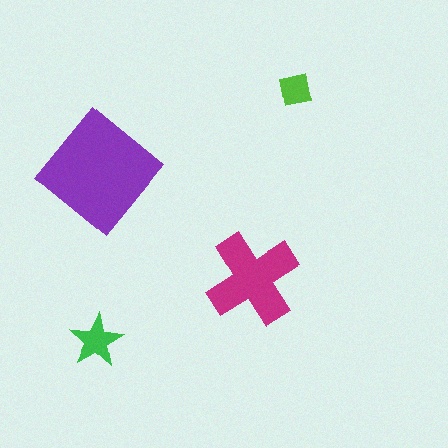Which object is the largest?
The purple diamond.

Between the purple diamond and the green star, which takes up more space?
The purple diamond.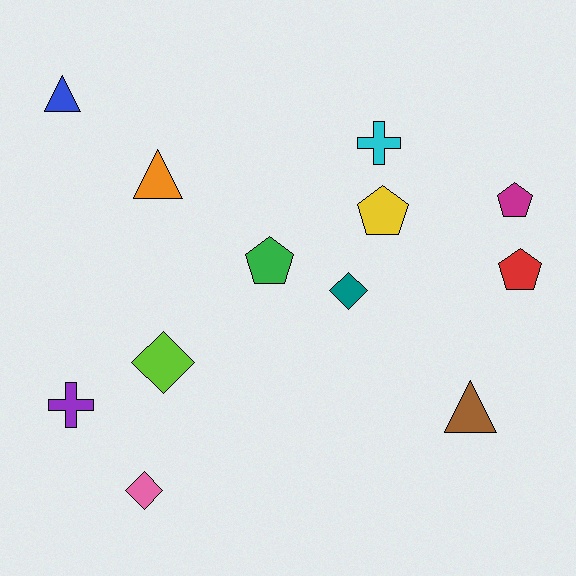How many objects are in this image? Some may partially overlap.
There are 12 objects.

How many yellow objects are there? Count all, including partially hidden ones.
There is 1 yellow object.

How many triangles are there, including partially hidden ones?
There are 3 triangles.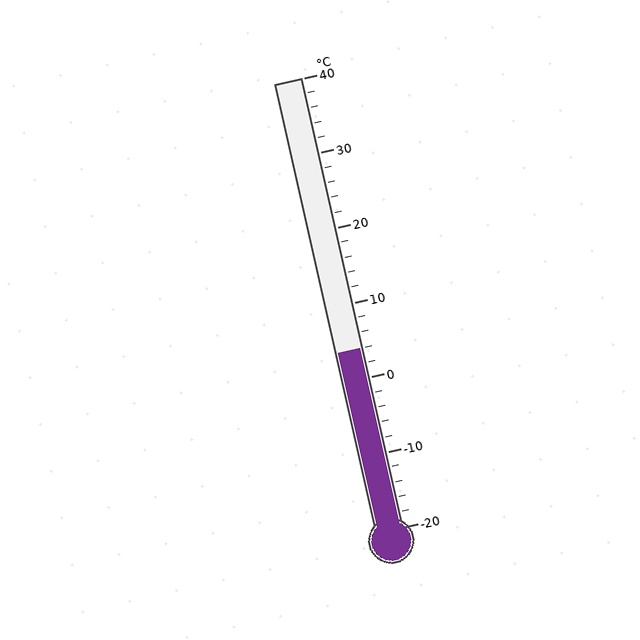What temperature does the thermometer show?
The thermometer shows approximately 4°C.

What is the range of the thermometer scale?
The thermometer scale ranges from -20°C to 40°C.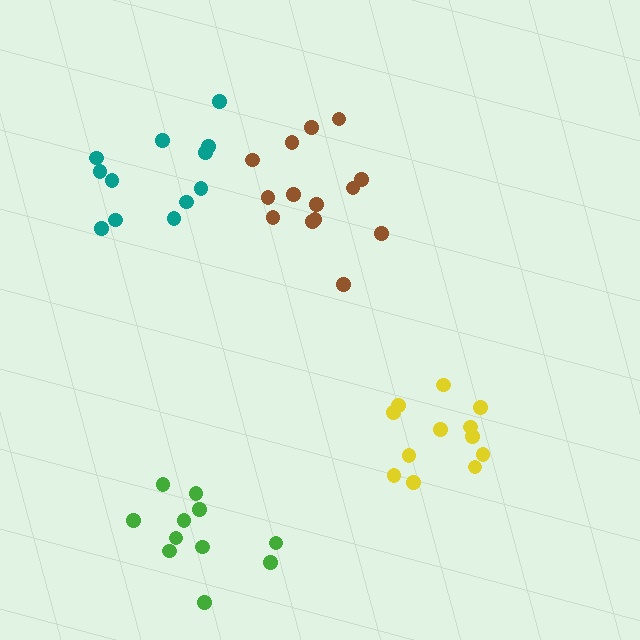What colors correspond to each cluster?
The clusters are colored: brown, teal, green, yellow.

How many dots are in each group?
Group 1: 14 dots, Group 2: 12 dots, Group 3: 11 dots, Group 4: 12 dots (49 total).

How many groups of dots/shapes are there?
There are 4 groups.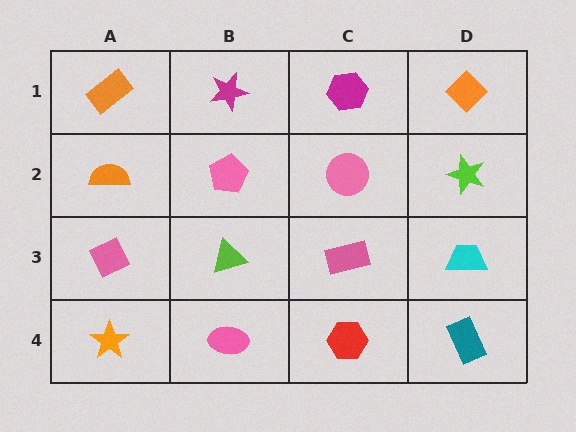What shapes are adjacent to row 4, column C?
A pink rectangle (row 3, column C), a pink ellipse (row 4, column B), a teal rectangle (row 4, column D).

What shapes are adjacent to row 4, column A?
A pink diamond (row 3, column A), a pink ellipse (row 4, column B).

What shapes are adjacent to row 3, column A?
An orange semicircle (row 2, column A), an orange star (row 4, column A), a lime triangle (row 3, column B).